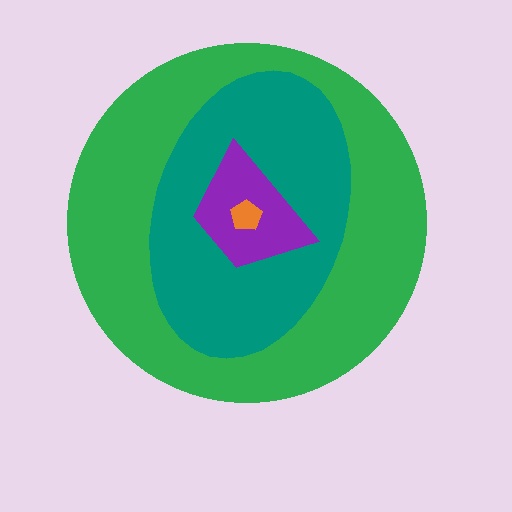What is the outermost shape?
The green circle.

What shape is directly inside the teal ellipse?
The purple trapezoid.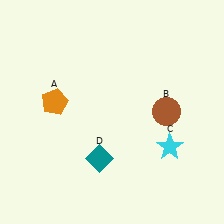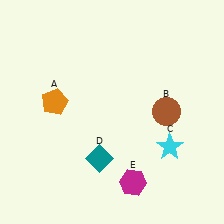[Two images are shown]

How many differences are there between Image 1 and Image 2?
There is 1 difference between the two images.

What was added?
A magenta hexagon (E) was added in Image 2.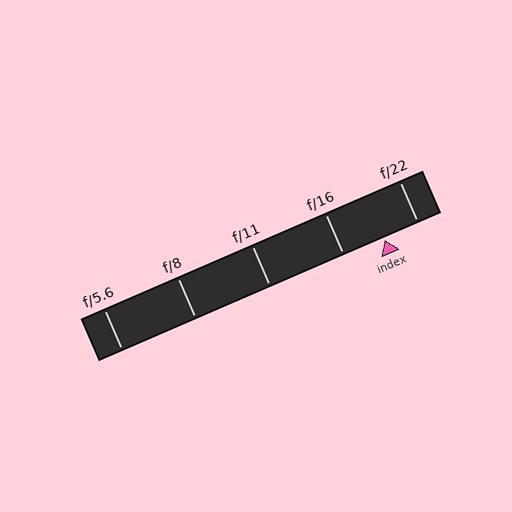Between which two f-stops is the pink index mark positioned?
The index mark is between f/16 and f/22.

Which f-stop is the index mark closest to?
The index mark is closest to f/22.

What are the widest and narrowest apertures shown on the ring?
The widest aperture shown is f/5.6 and the narrowest is f/22.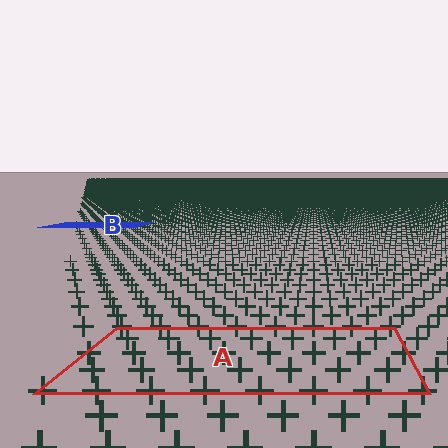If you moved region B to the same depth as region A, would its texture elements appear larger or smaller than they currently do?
They would appear larger. At a closer depth, the same texture elements are projected at a bigger on-screen size.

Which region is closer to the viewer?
Region A is closer. The texture elements there are larger and more spread out.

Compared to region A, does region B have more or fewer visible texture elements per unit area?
Region B has more texture elements per unit area — they are packed more densely because it is farther away.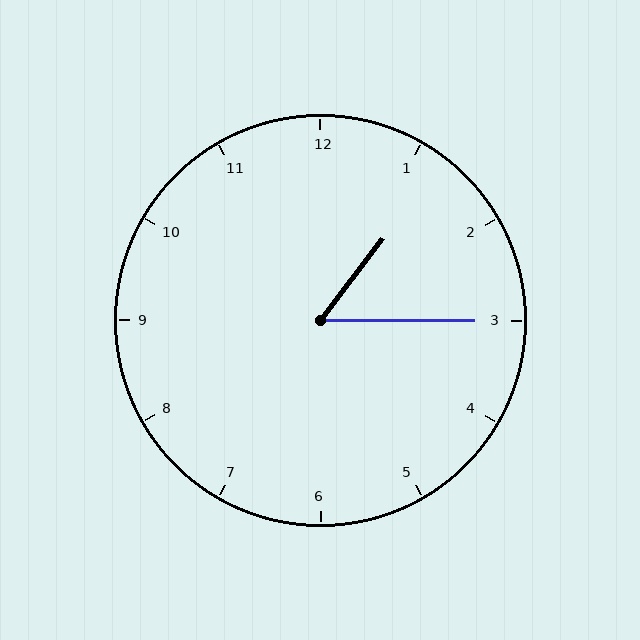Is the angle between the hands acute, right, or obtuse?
It is acute.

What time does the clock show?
1:15.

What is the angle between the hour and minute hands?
Approximately 52 degrees.